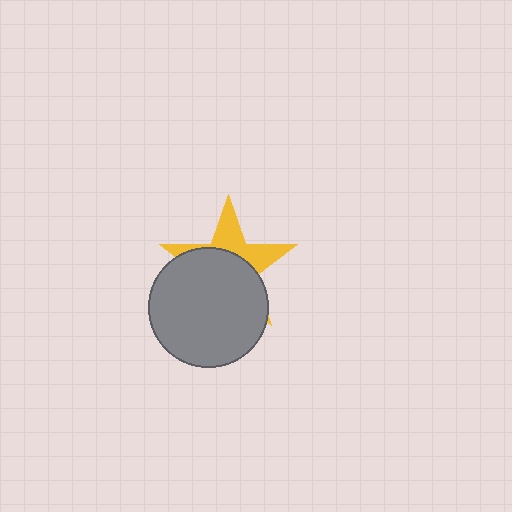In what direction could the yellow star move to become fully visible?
The yellow star could move up. That would shift it out from behind the gray circle entirely.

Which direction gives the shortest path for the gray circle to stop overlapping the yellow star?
Moving down gives the shortest separation.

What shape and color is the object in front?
The object in front is a gray circle.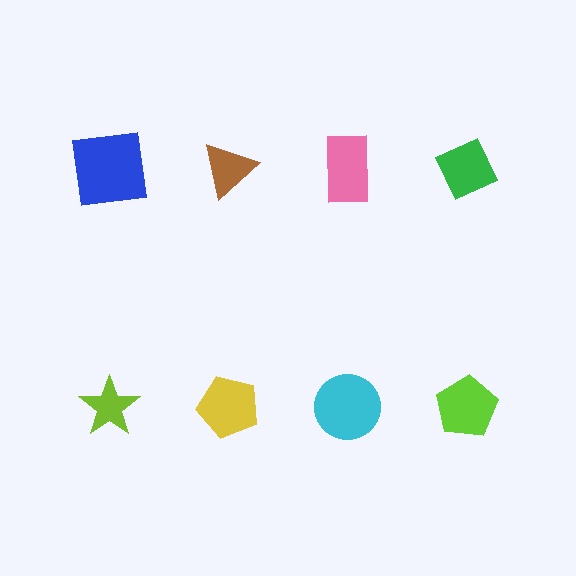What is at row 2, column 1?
A lime star.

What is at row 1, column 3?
A pink rectangle.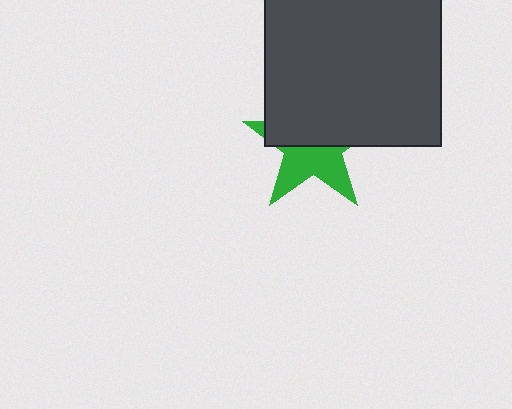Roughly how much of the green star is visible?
About half of it is visible (roughly 46%).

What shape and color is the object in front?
The object in front is a dark gray square.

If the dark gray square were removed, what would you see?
You would see the complete green star.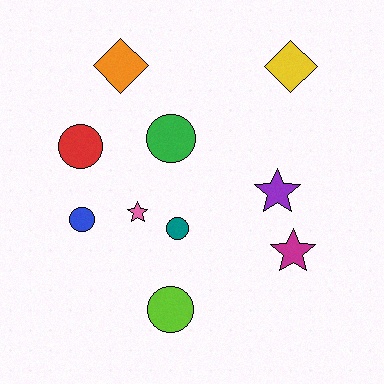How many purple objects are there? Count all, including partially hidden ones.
There is 1 purple object.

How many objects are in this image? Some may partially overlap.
There are 10 objects.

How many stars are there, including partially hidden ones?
There are 3 stars.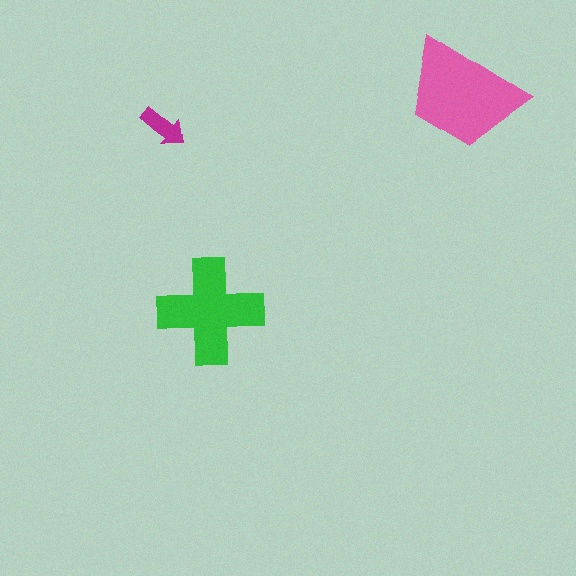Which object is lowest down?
The green cross is bottommost.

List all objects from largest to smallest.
The pink trapezoid, the green cross, the magenta arrow.